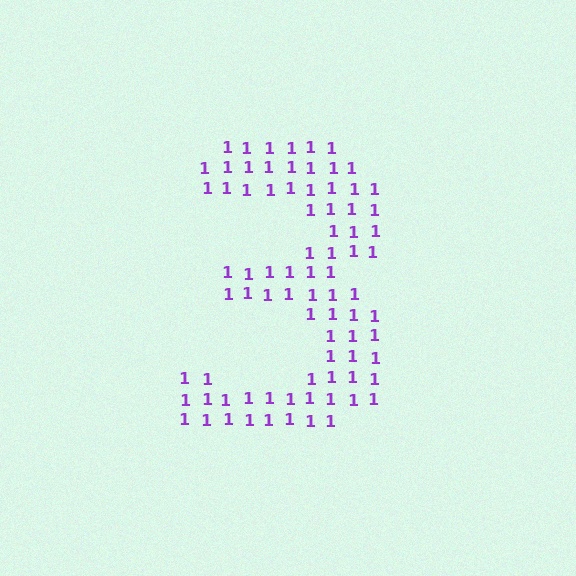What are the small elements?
The small elements are digit 1's.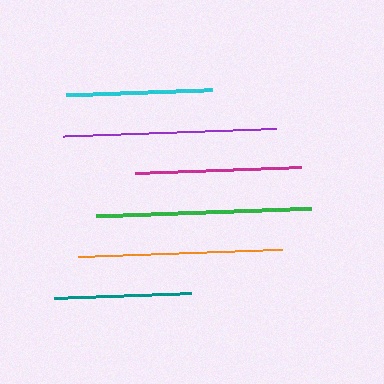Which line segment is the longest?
The green line is the longest at approximately 215 pixels.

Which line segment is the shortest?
The teal line is the shortest at approximately 137 pixels.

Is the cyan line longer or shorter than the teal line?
The cyan line is longer than the teal line.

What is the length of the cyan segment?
The cyan segment is approximately 146 pixels long.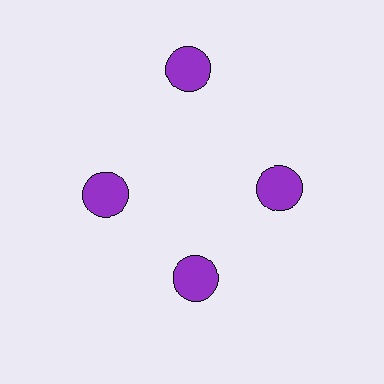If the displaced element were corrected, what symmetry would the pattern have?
It would have 4-fold rotational symmetry — the pattern would map onto itself every 90 degrees.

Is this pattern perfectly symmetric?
No. The 4 purple circles are arranged in a ring, but one element near the 12 o'clock position is pushed outward from the center, breaking the 4-fold rotational symmetry.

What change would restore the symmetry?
The symmetry would be restored by moving it inward, back onto the ring so that all 4 circles sit at equal angles and equal distance from the center.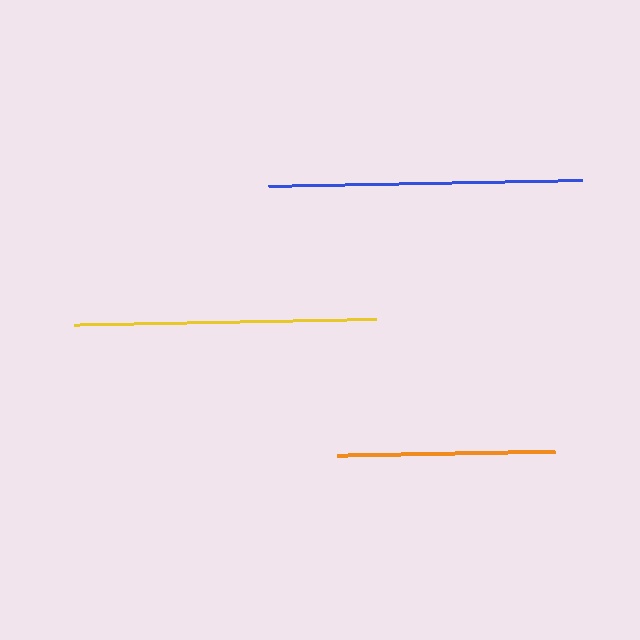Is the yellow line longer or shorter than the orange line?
The yellow line is longer than the orange line.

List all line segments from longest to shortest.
From longest to shortest: blue, yellow, orange.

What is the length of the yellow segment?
The yellow segment is approximately 302 pixels long.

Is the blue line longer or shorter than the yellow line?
The blue line is longer than the yellow line.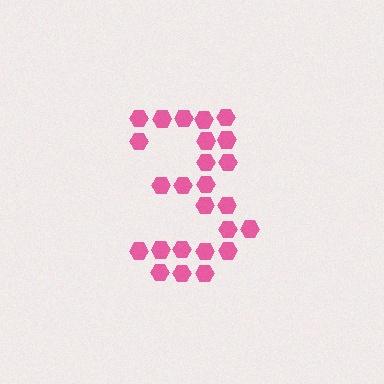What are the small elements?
The small elements are hexagons.